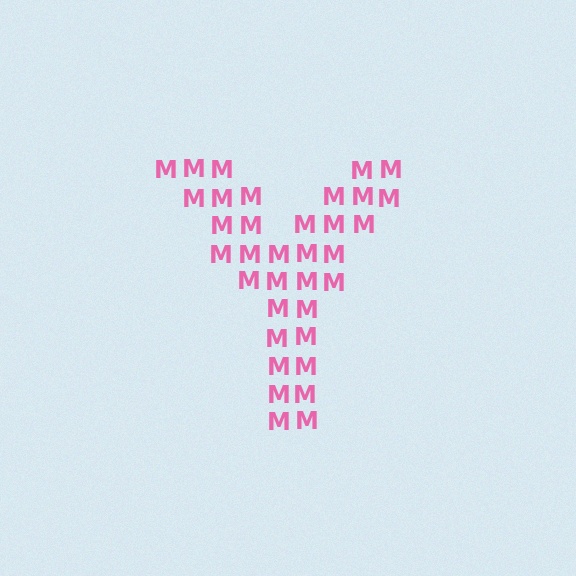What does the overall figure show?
The overall figure shows the letter Y.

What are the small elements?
The small elements are letter M's.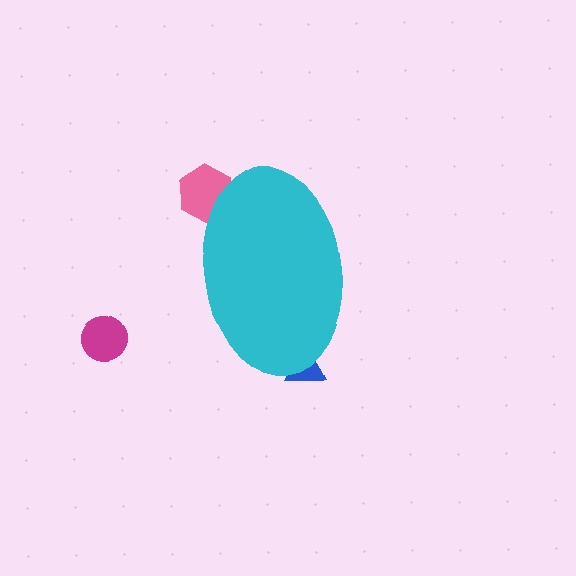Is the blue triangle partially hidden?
Yes, the blue triangle is partially hidden behind the cyan ellipse.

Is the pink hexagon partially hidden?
Yes, the pink hexagon is partially hidden behind the cyan ellipse.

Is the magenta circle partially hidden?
No, the magenta circle is fully visible.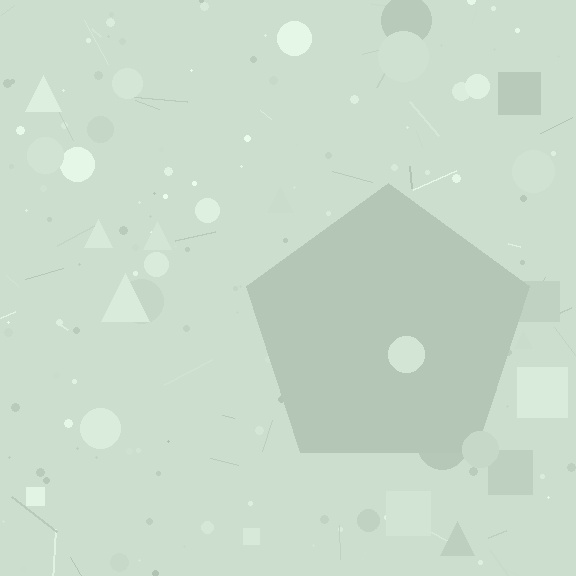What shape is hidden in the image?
A pentagon is hidden in the image.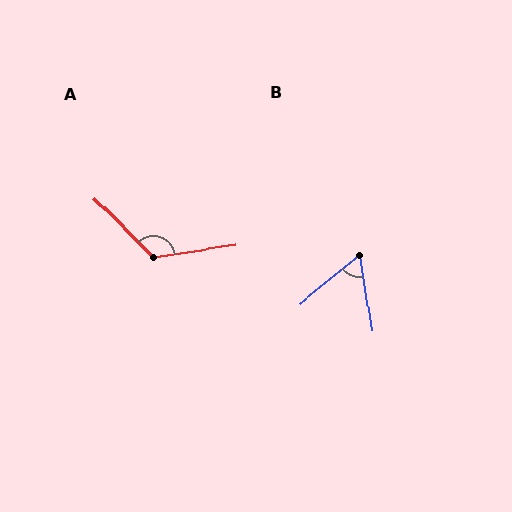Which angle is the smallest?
B, at approximately 59 degrees.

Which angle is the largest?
A, at approximately 127 degrees.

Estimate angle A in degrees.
Approximately 127 degrees.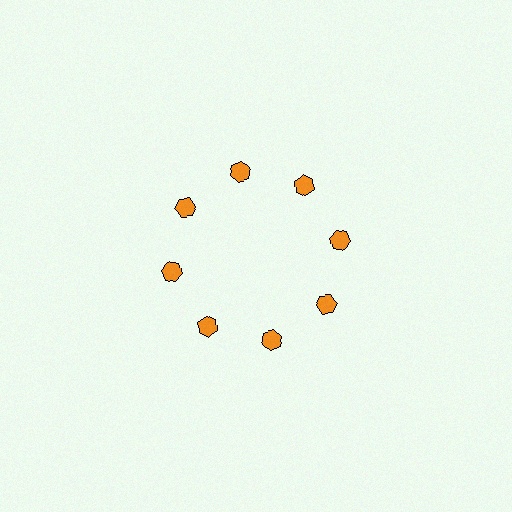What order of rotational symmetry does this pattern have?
This pattern has 8-fold rotational symmetry.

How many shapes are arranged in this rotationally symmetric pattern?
There are 8 shapes, arranged in 8 groups of 1.